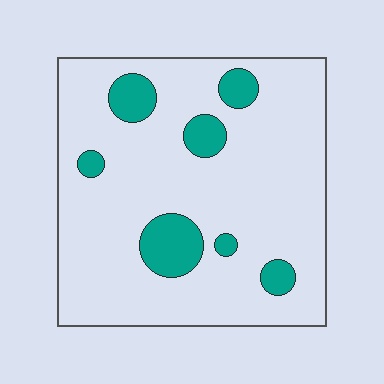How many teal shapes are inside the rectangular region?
7.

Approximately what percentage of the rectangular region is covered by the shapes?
Approximately 15%.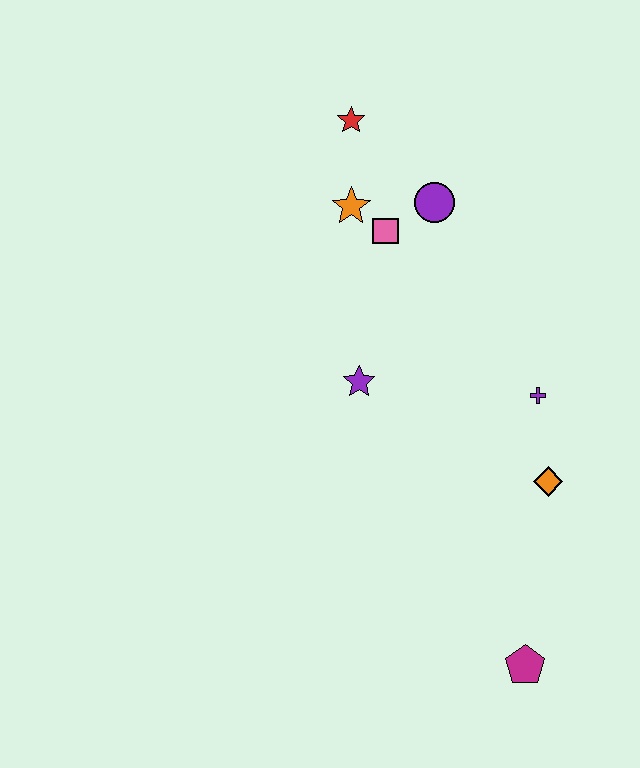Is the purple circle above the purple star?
Yes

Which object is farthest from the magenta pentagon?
The red star is farthest from the magenta pentagon.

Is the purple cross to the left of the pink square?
No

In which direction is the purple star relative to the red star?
The purple star is below the red star.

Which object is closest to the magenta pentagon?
The orange diamond is closest to the magenta pentagon.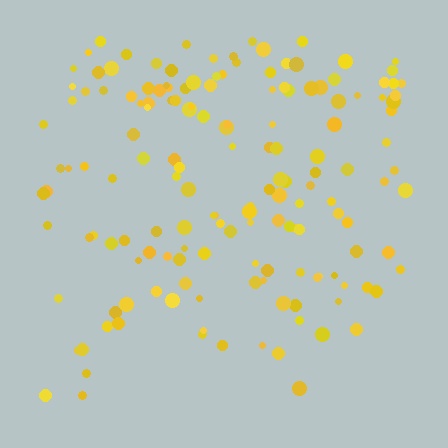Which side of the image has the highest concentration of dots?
The top.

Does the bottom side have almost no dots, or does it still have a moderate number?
Still a moderate number, just noticeably fewer than the top.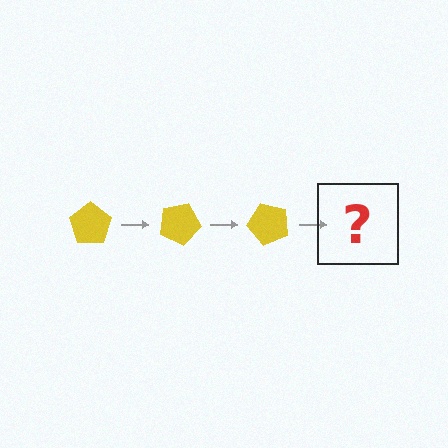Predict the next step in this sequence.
The next step is a yellow pentagon rotated 75 degrees.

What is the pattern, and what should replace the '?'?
The pattern is that the pentagon rotates 25 degrees each step. The '?' should be a yellow pentagon rotated 75 degrees.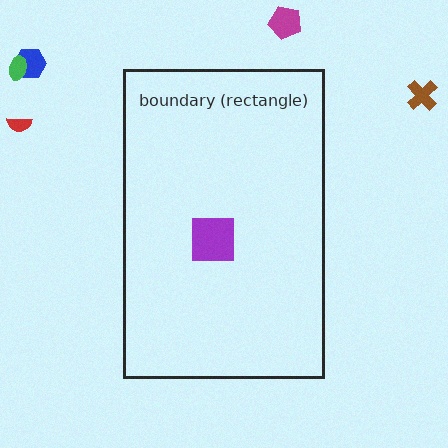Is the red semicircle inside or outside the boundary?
Outside.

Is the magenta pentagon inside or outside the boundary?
Outside.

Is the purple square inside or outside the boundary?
Inside.